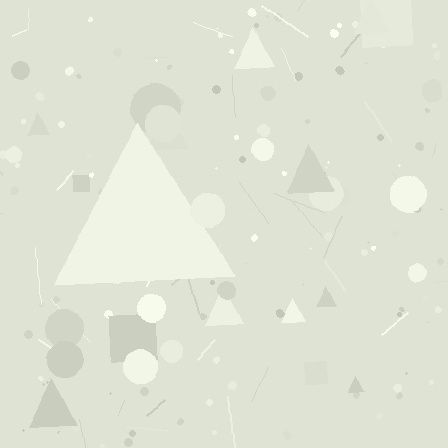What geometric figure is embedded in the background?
A triangle is embedded in the background.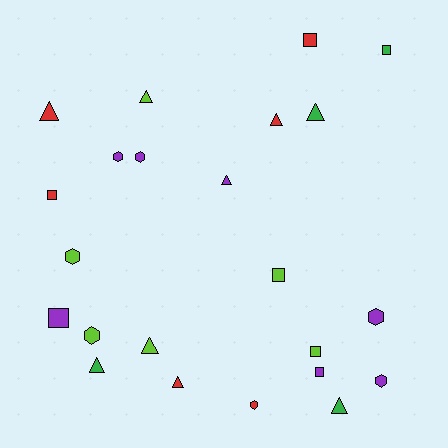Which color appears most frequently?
Purple, with 7 objects.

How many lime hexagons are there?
There are 2 lime hexagons.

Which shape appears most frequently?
Triangle, with 9 objects.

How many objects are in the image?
There are 23 objects.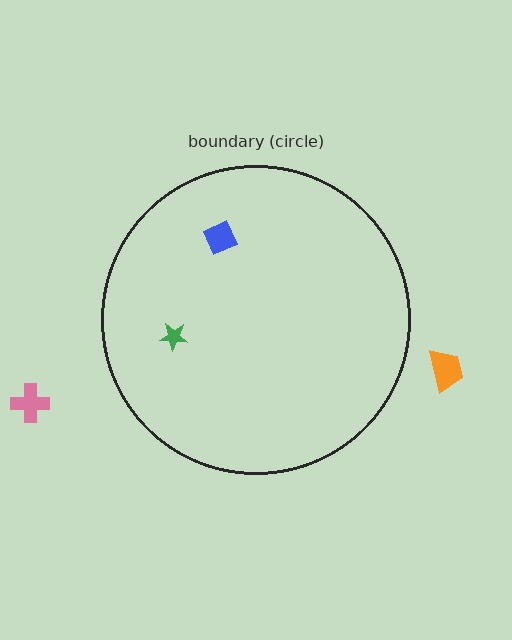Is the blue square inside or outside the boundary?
Inside.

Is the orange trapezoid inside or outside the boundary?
Outside.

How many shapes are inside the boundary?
2 inside, 2 outside.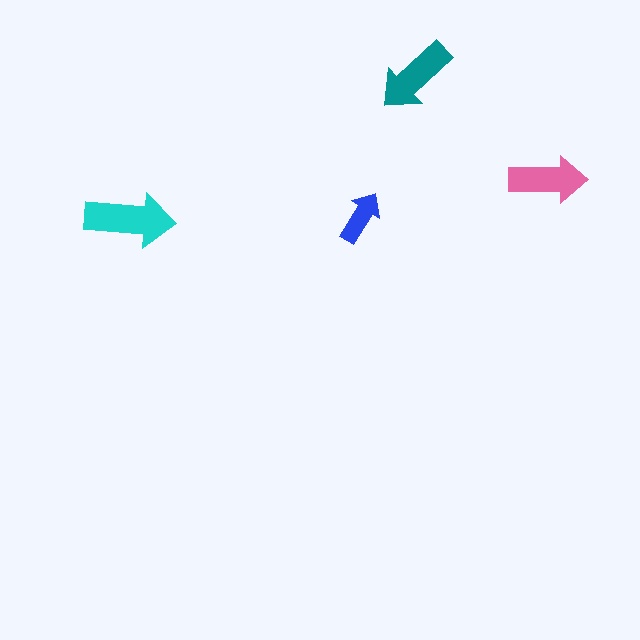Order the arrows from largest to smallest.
the cyan one, the teal one, the pink one, the blue one.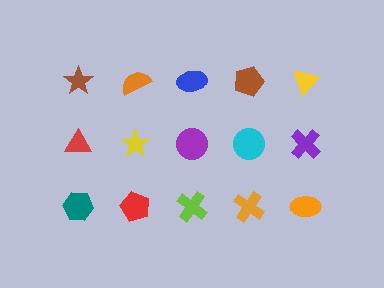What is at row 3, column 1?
A teal hexagon.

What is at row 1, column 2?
An orange semicircle.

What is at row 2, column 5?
A purple cross.